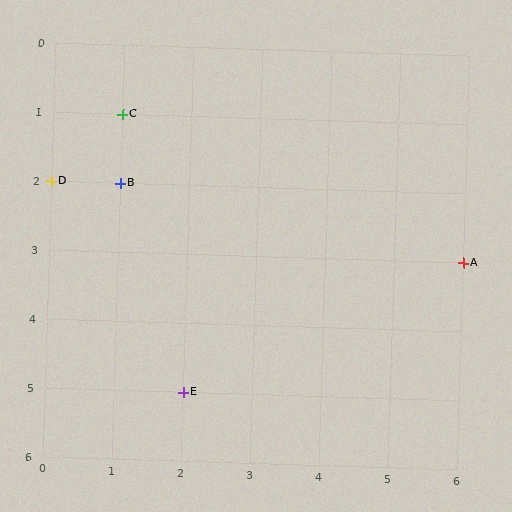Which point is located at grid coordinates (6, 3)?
Point A is at (6, 3).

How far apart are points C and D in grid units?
Points C and D are 1 column and 1 row apart (about 1.4 grid units diagonally).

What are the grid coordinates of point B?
Point B is at grid coordinates (1, 2).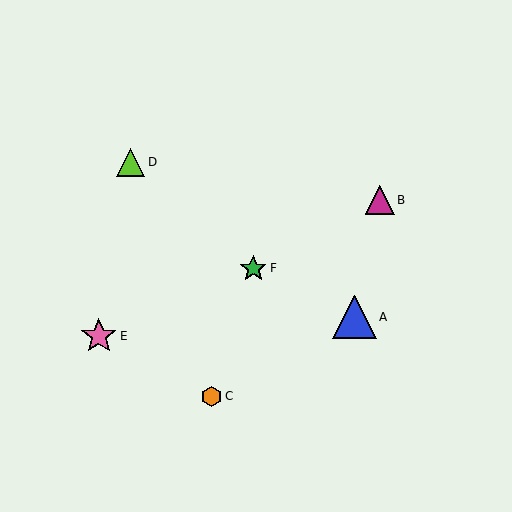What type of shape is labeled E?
Shape E is a pink star.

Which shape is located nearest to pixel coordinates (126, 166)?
The lime triangle (labeled D) at (130, 162) is nearest to that location.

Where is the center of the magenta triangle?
The center of the magenta triangle is at (380, 200).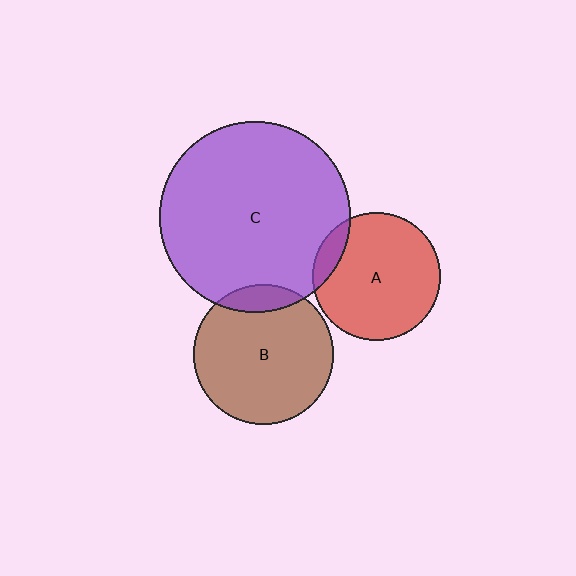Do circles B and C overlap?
Yes.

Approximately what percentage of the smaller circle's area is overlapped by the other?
Approximately 10%.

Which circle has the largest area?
Circle C (purple).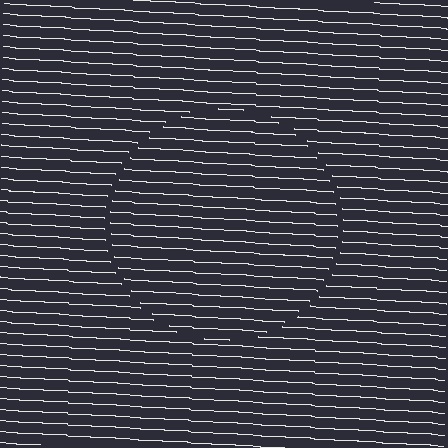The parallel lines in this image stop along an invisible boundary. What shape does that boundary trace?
An illusory circle. The interior of the shape contains the same grating, shifted by half a period — the contour is defined by the phase discontinuity where line-ends from the inner and outer gratings abut.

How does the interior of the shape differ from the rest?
The interior of the shape contains the same grating, shifted by half a period — the contour is defined by the phase discontinuity where line-ends from the inner and outer gratings abut.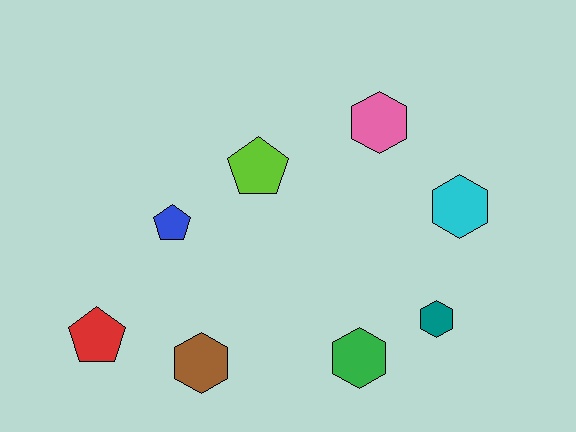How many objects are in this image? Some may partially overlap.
There are 8 objects.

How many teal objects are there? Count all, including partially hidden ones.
There is 1 teal object.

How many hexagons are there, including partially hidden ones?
There are 5 hexagons.